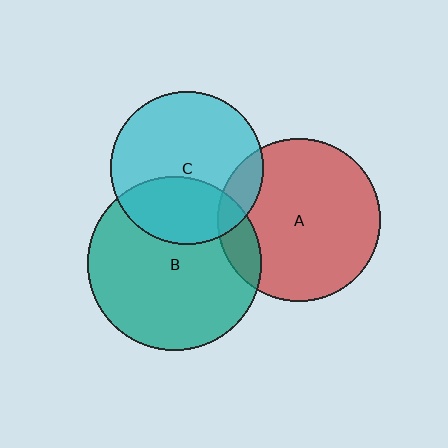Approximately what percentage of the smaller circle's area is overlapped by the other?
Approximately 35%.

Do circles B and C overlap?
Yes.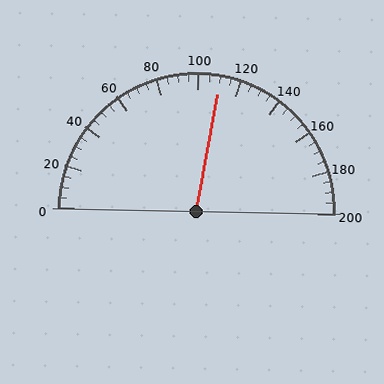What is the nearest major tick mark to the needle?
The nearest major tick mark is 120.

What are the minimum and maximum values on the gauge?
The gauge ranges from 0 to 200.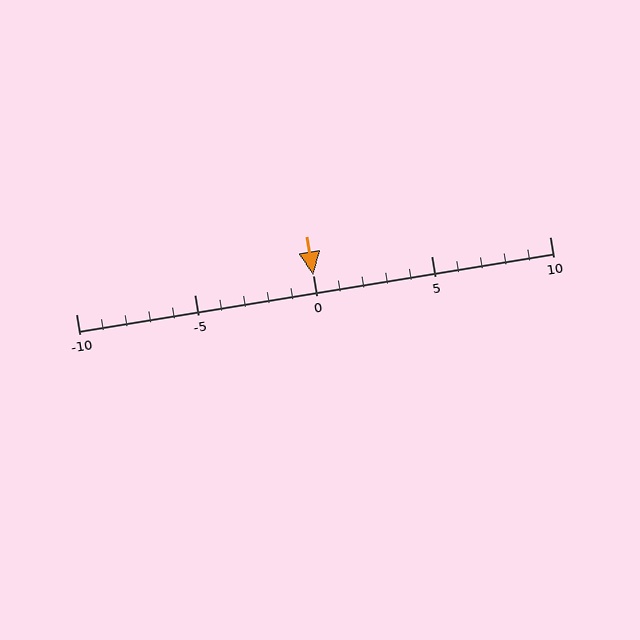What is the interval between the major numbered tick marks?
The major tick marks are spaced 5 units apart.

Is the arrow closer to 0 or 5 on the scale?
The arrow is closer to 0.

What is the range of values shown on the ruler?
The ruler shows values from -10 to 10.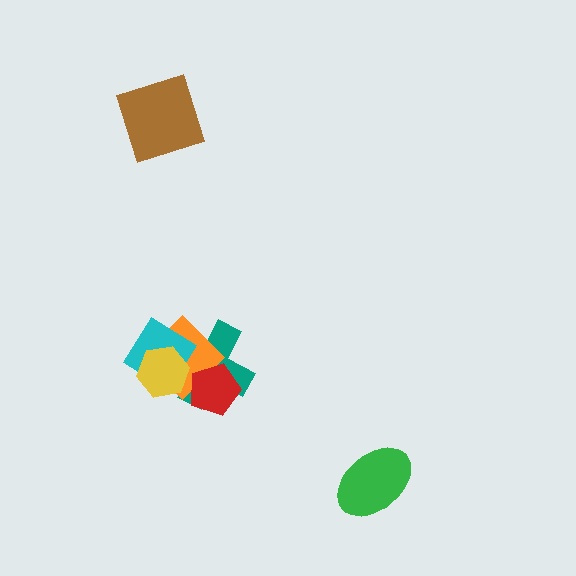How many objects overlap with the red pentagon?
2 objects overlap with the red pentagon.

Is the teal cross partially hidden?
Yes, it is partially covered by another shape.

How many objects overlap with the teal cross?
4 objects overlap with the teal cross.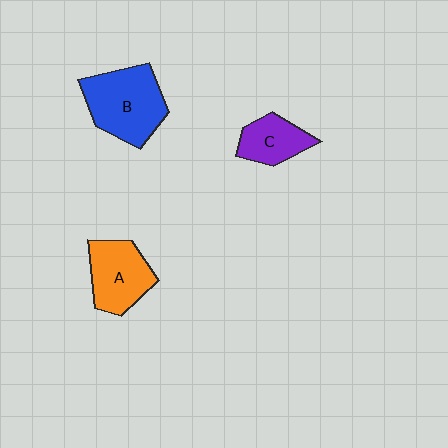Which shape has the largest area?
Shape B (blue).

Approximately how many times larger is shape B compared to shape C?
Approximately 1.8 times.